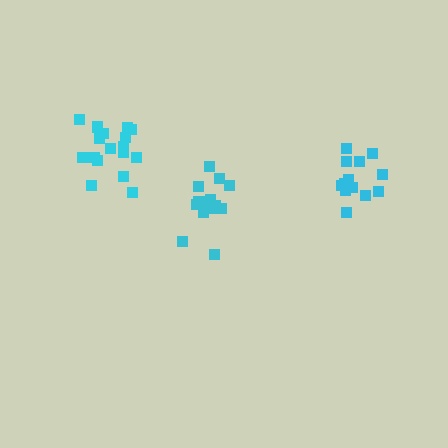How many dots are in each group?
Group 1: 17 dots, Group 2: 14 dots, Group 3: 19 dots (50 total).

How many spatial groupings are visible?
There are 3 spatial groupings.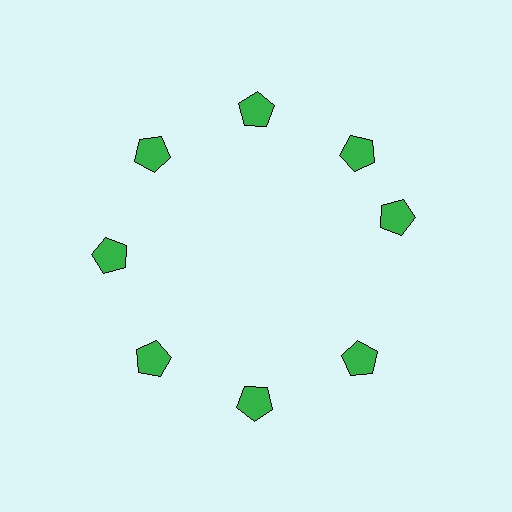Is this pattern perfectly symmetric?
No. The 8 green pentagons are arranged in a ring, but one element near the 3 o'clock position is rotated out of alignment along the ring, breaking the 8-fold rotational symmetry.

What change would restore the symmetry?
The symmetry would be restored by rotating it back into even spacing with its neighbors so that all 8 pentagons sit at equal angles and equal distance from the center.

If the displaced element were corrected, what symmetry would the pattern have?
It would have 8-fold rotational symmetry — the pattern would map onto itself every 45 degrees.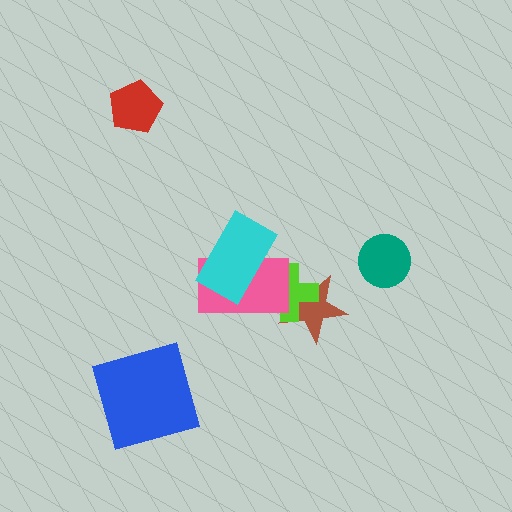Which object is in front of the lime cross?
The pink rectangle is in front of the lime cross.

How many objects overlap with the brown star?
2 objects overlap with the brown star.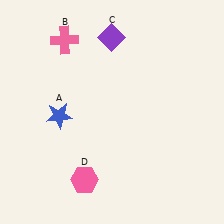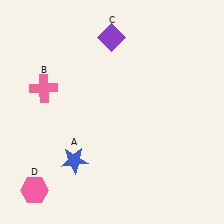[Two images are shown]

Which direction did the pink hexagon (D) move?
The pink hexagon (D) moved left.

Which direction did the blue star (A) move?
The blue star (A) moved down.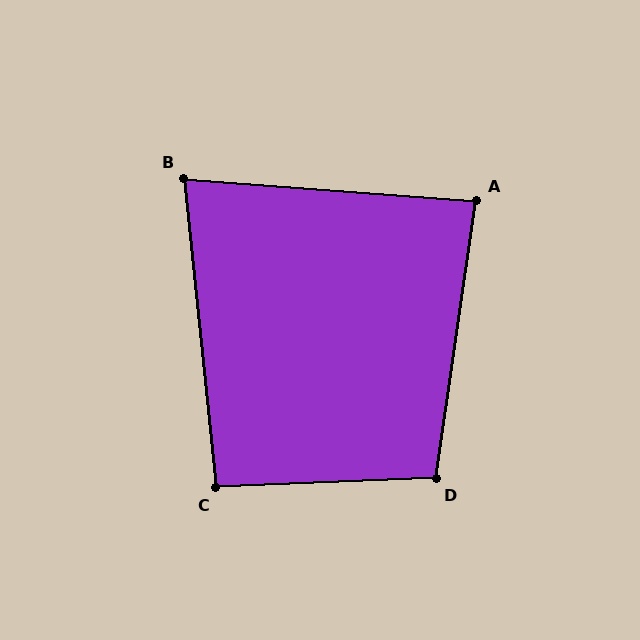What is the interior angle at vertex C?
Approximately 94 degrees (approximately right).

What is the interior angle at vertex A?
Approximately 86 degrees (approximately right).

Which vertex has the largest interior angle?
D, at approximately 100 degrees.